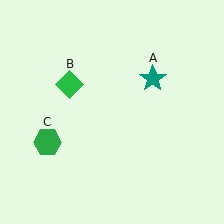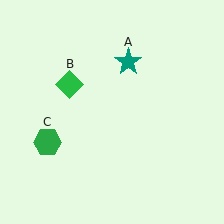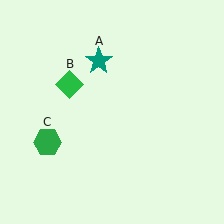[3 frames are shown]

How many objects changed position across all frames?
1 object changed position: teal star (object A).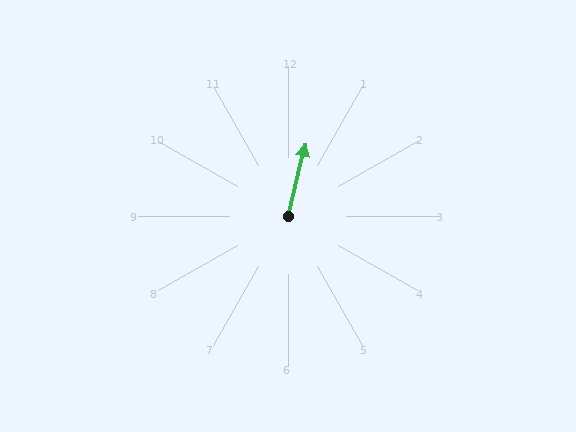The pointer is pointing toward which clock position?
Roughly 12 o'clock.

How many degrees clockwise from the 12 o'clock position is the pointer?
Approximately 14 degrees.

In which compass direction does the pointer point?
North.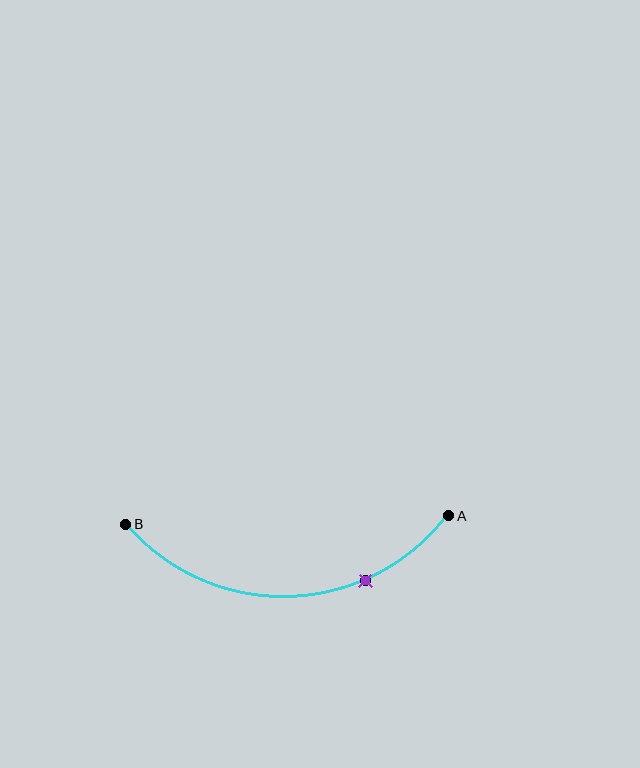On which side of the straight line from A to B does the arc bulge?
The arc bulges below the straight line connecting A and B.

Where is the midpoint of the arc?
The arc midpoint is the point on the curve farthest from the straight line joining A and B. It sits below that line.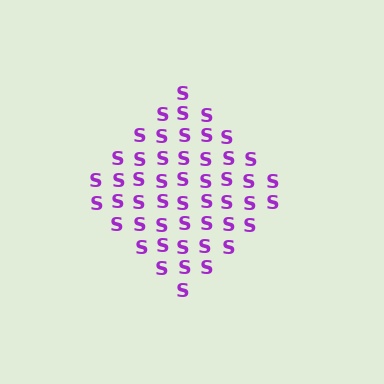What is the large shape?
The large shape is a diamond.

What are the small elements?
The small elements are letter S's.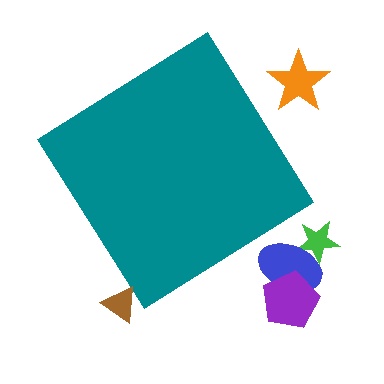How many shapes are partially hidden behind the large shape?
0 shapes are partially hidden.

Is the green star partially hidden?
No, the green star is fully visible.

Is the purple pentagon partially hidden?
No, the purple pentagon is fully visible.